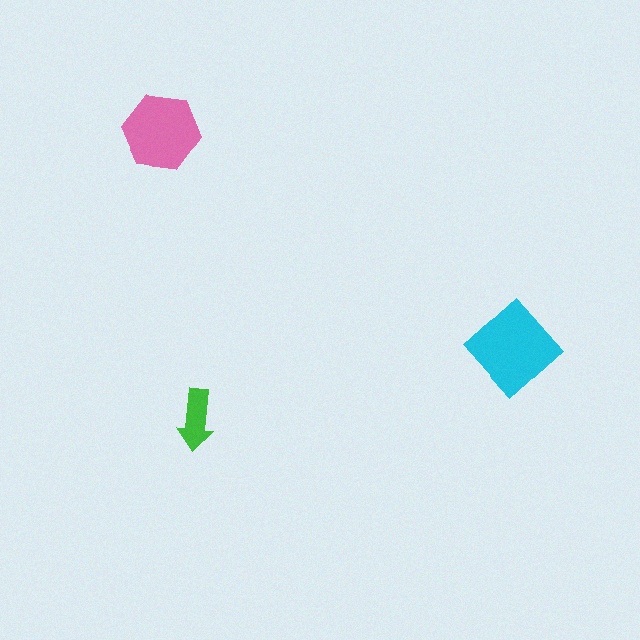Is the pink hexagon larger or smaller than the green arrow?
Larger.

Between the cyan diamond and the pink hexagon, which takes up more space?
The cyan diamond.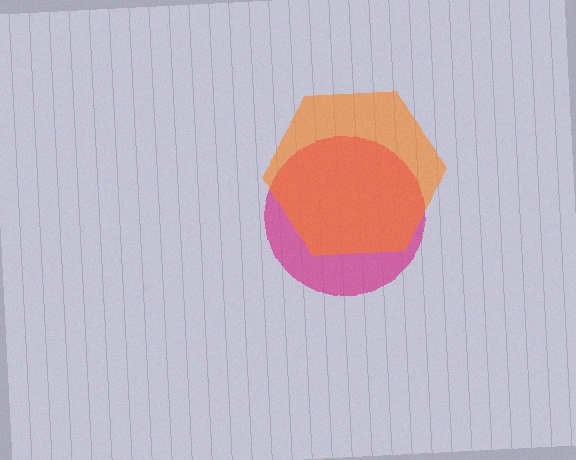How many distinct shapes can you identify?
There are 2 distinct shapes: a magenta circle, an orange hexagon.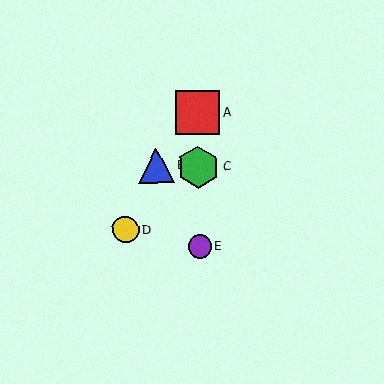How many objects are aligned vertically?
3 objects (A, C, E) are aligned vertically.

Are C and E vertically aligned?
Yes, both are at x≈198.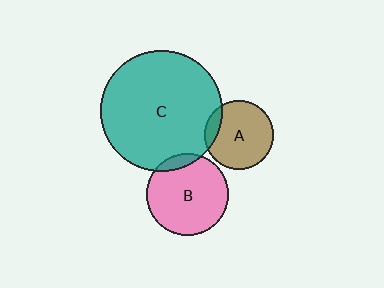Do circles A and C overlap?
Yes.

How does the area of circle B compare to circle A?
Approximately 1.4 times.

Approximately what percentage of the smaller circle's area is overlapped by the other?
Approximately 10%.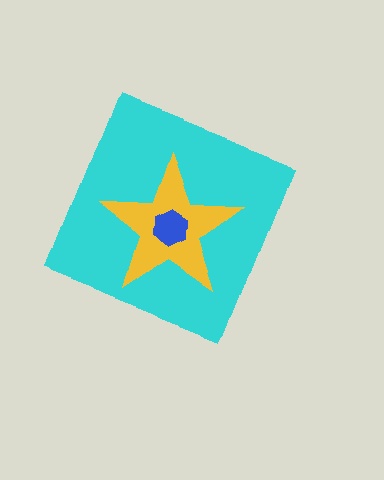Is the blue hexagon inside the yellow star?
Yes.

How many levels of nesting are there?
3.